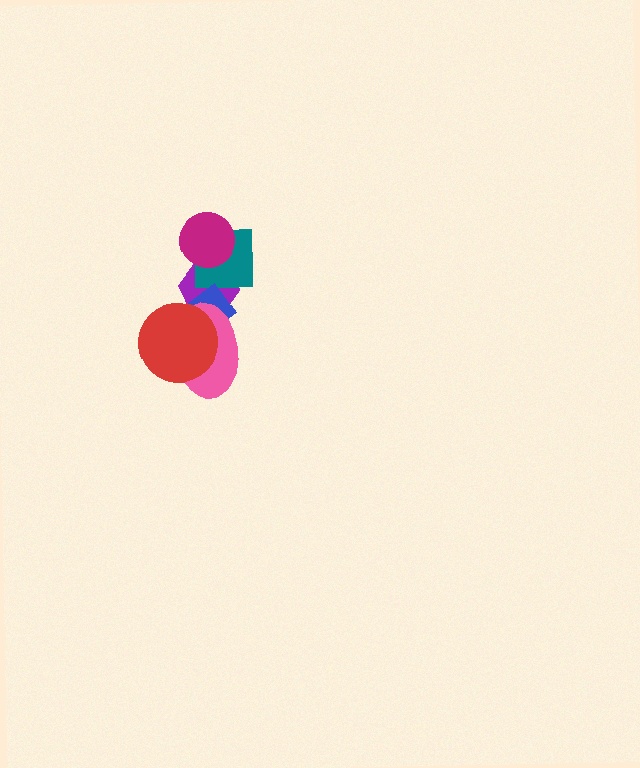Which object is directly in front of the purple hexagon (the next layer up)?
The teal square is directly in front of the purple hexagon.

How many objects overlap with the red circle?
2 objects overlap with the red circle.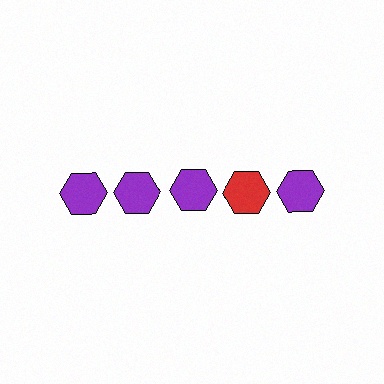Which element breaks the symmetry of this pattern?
The red hexagon in the top row, second from right column breaks the symmetry. All other shapes are purple hexagons.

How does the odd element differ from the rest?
It has a different color: red instead of purple.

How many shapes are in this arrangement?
There are 5 shapes arranged in a grid pattern.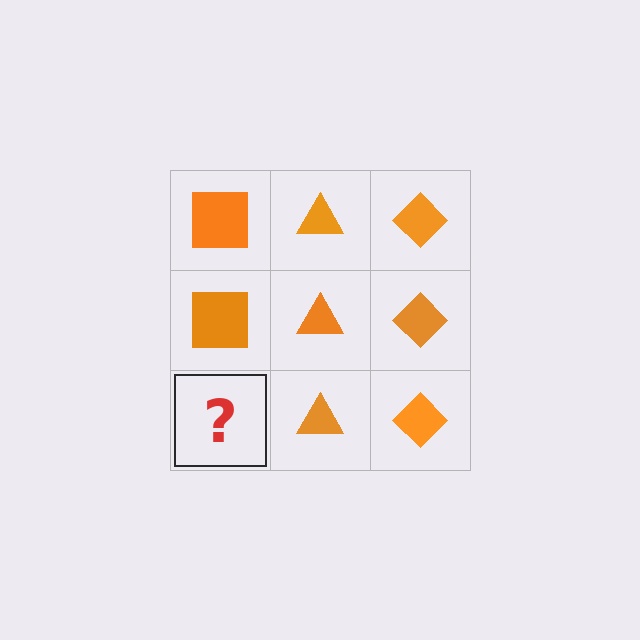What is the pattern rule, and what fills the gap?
The rule is that each column has a consistent shape. The gap should be filled with an orange square.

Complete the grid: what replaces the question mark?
The question mark should be replaced with an orange square.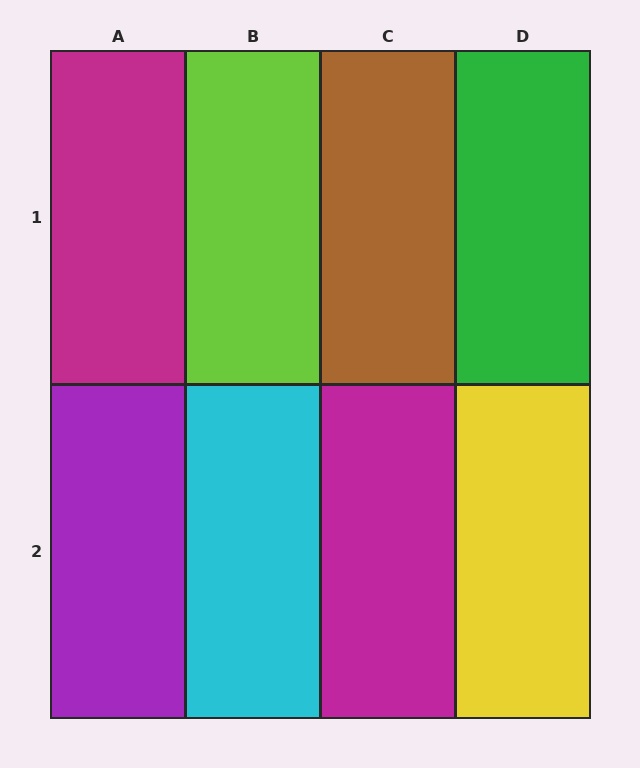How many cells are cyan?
1 cell is cyan.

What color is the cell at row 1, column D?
Green.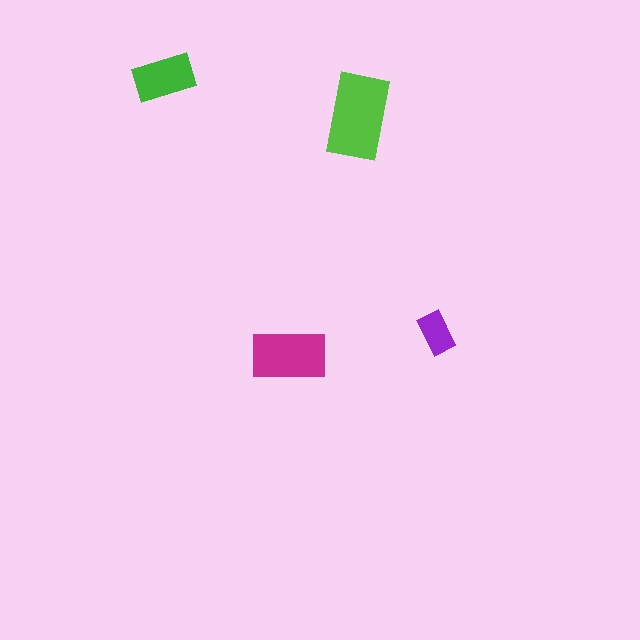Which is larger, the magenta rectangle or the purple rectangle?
The magenta one.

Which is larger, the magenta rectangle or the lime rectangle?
The lime one.